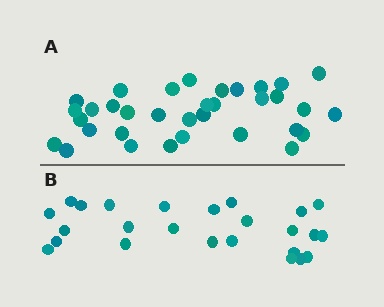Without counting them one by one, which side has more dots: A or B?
Region A (the top region) has more dots.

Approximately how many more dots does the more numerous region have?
Region A has roughly 8 or so more dots than region B.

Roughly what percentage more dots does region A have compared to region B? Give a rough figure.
About 35% more.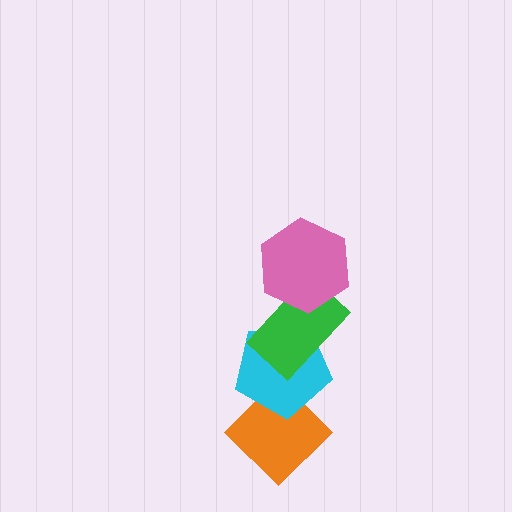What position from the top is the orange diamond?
The orange diamond is 4th from the top.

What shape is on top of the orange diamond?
The cyan pentagon is on top of the orange diamond.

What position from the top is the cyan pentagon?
The cyan pentagon is 3rd from the top.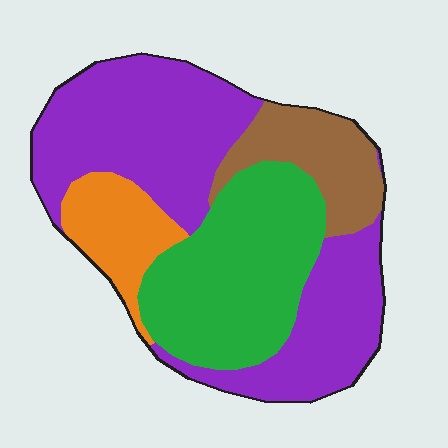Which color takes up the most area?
Purple, at roughly 45%.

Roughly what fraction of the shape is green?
Green takes up about one third (1/3) of the shape.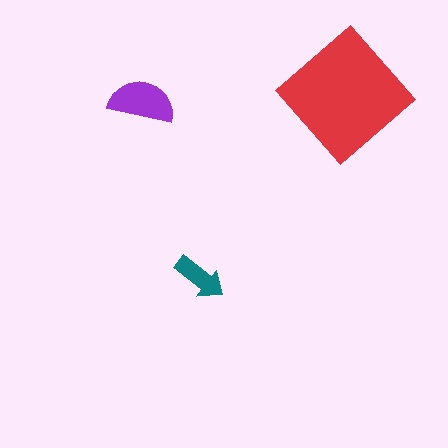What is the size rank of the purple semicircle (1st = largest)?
2nd.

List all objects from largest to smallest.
The red diamond, the purple semicircle, the teal arrow.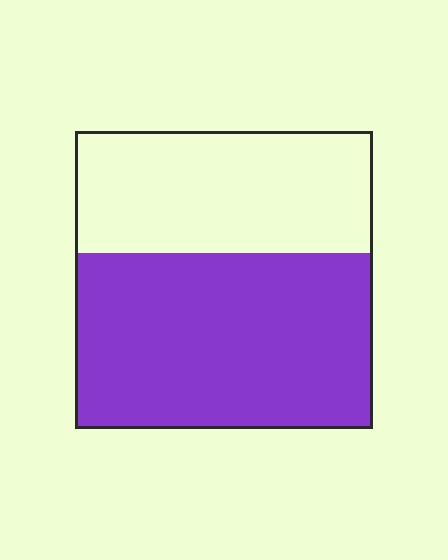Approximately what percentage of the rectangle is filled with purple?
Approximately 60%.